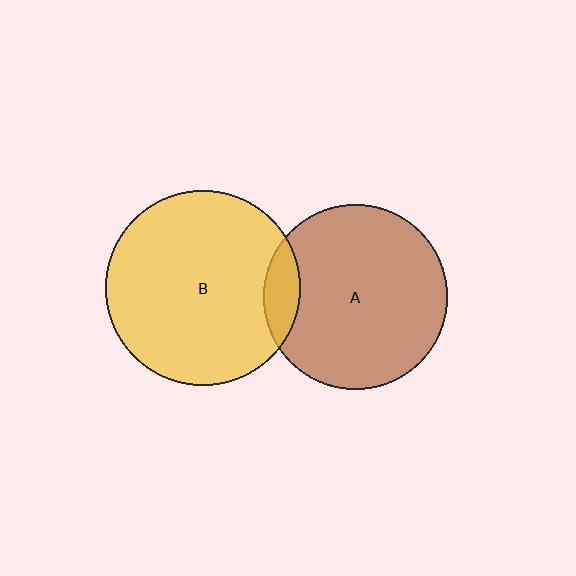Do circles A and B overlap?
Yes.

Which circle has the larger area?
Circle B (yellow).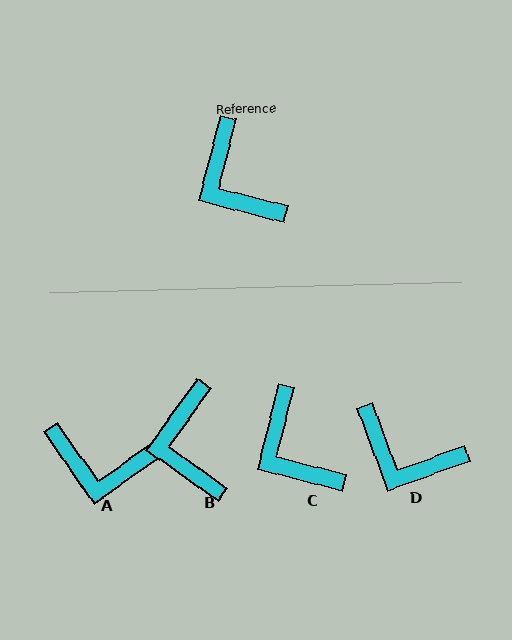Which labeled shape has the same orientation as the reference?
C.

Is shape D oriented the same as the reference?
No, it is off by about 34 degrees.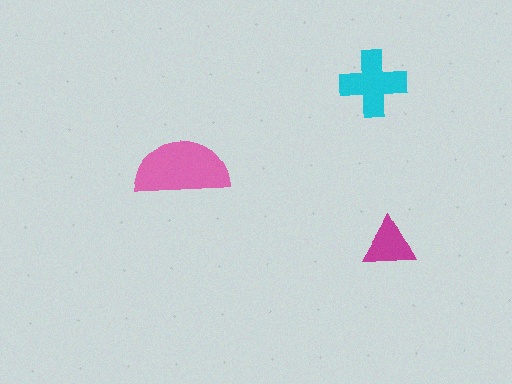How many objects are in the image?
There are 3 objects in the image.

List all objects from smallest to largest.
The magenta triangle, the cyan cross, the pink semicircle.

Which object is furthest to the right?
The magenta triangle is rightmost.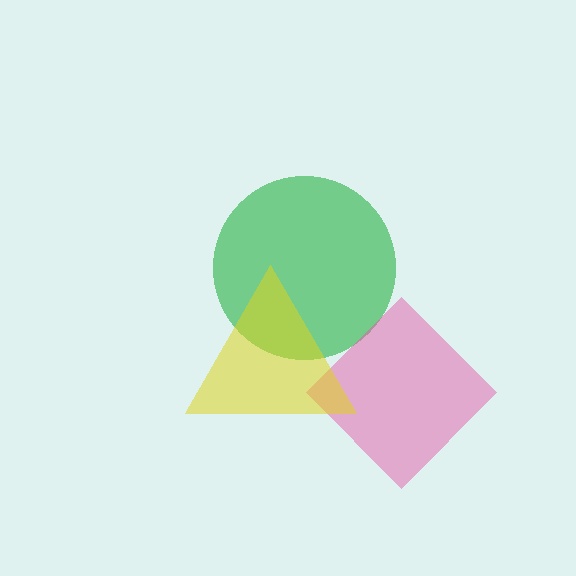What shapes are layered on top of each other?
The layered shapes are: a green circle, a pink diamond, a yellow triangle.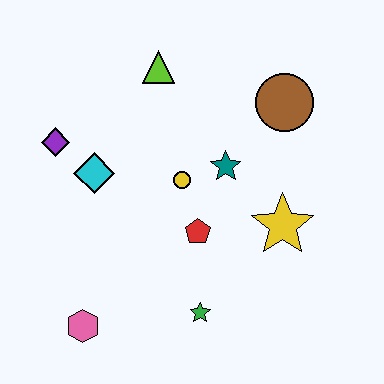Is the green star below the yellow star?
Yes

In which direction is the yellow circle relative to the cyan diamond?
The yellow circle is to the right of the cyan diamond.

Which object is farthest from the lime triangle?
The pink hexagon is farthest from the lime triangle.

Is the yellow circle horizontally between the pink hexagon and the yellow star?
Yes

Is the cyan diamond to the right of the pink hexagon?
Yes